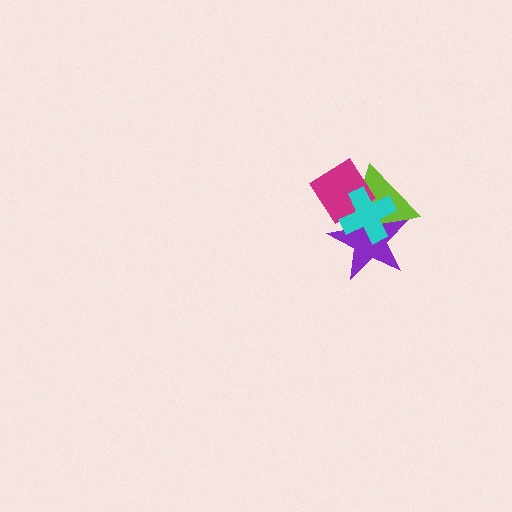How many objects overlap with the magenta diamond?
3 objects overlap with the magenta diamond.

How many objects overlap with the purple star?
3 objects overlap with the purple star.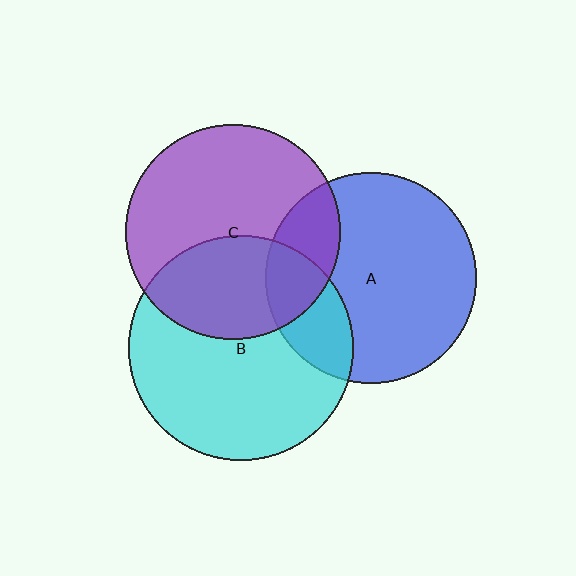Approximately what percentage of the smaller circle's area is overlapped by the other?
Approximately 20%.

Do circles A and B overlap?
Yes.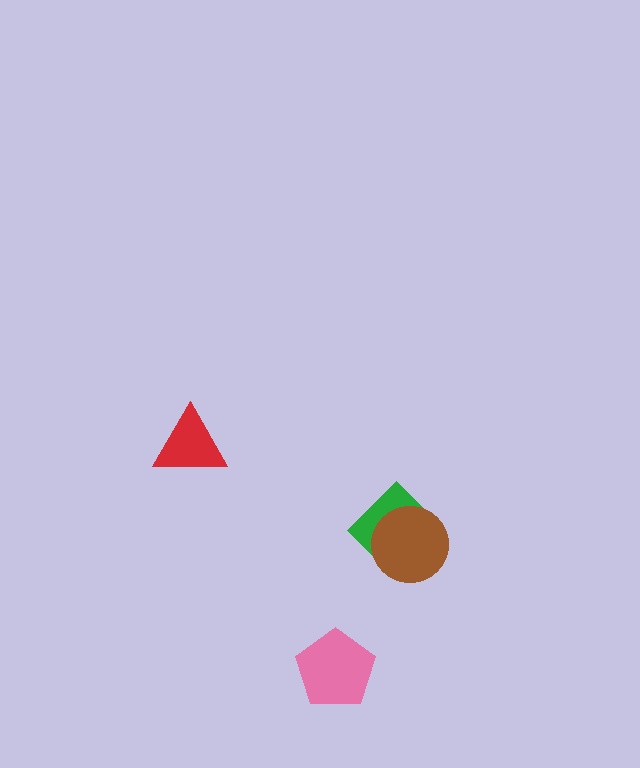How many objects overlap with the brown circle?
1 object overlaps with the brown circle.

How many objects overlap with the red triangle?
0 objects overlap with the red triangle.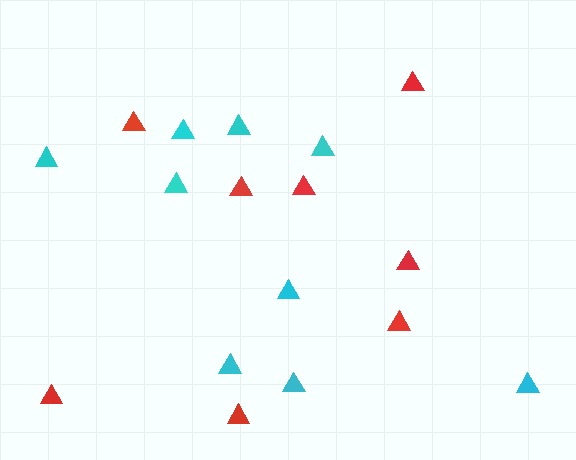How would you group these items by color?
There are 2 groups: one group of red triangles (8) and one group of cyan triangles (9).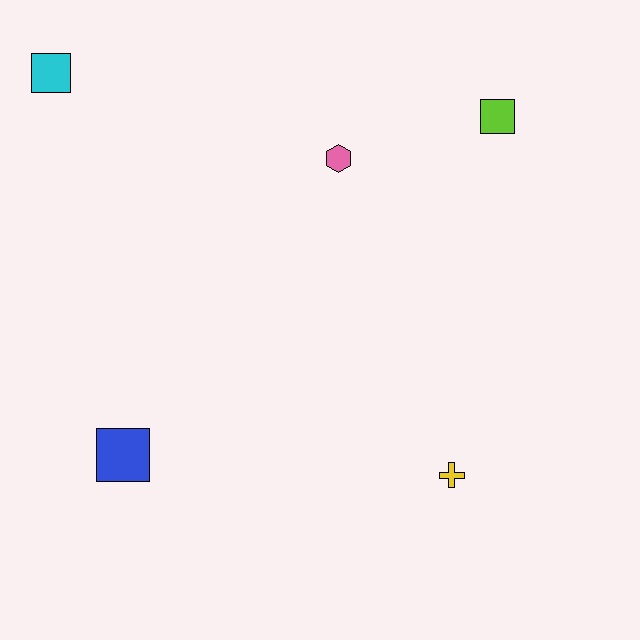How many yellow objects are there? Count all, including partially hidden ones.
There is 1 yellow object.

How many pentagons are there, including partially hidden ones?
There are no pentagons.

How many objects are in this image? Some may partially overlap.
There are 5 objects.